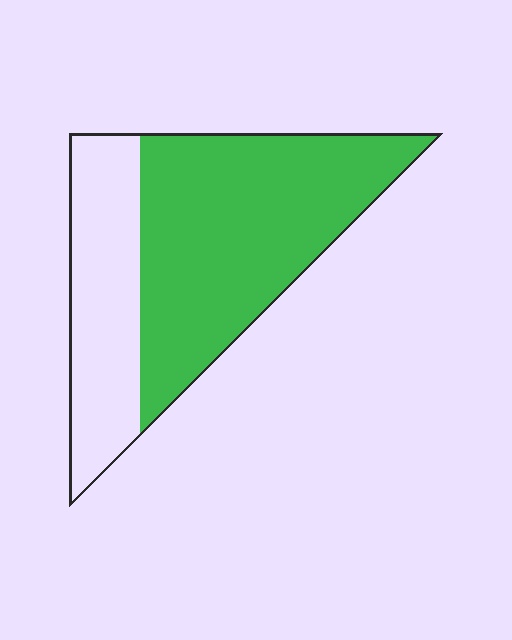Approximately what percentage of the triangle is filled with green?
Approximately 65%.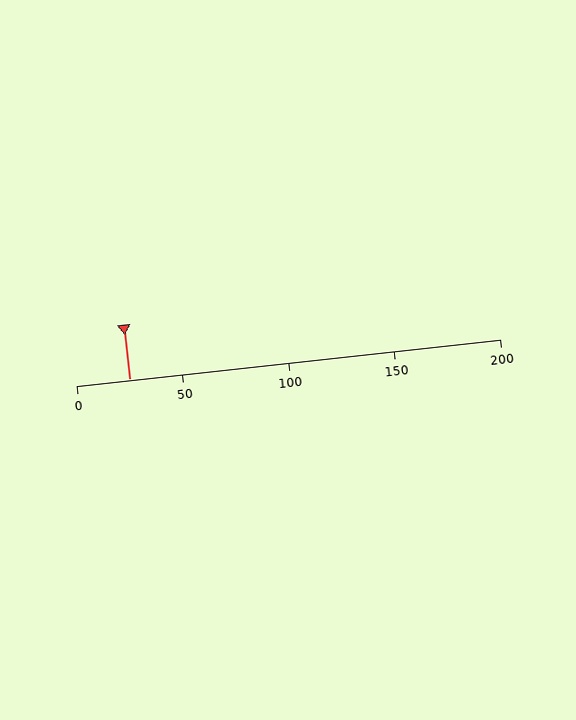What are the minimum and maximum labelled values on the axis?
The axis runs from 0 to 200.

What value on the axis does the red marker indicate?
The marker indicates approximately 25.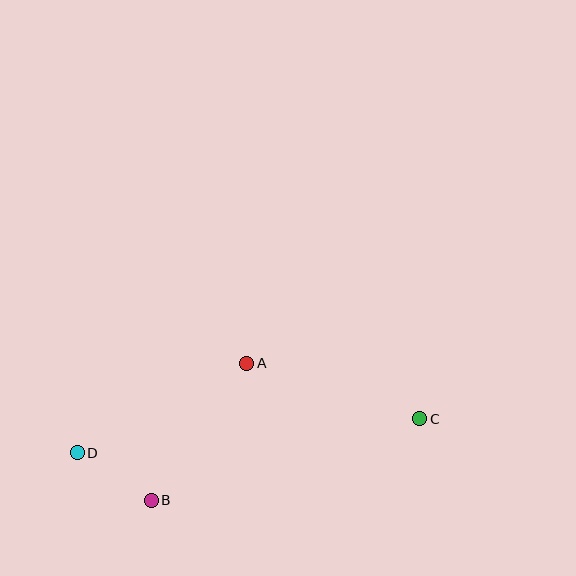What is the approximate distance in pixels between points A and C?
The distance between A and C is approximately 182 pixels.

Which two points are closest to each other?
Points B and D are closest to each other.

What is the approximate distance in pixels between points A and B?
The distance between A and B is approximately 167 pixels.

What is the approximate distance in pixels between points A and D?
The distance between A and D is approximately 192 pixels.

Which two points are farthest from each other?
Points C and D are farthest from each other.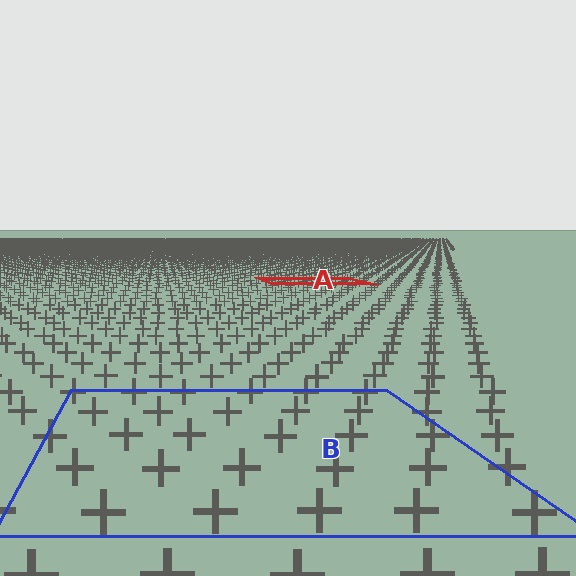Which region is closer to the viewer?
Region B is closer. The texture elements there are larger and more spread out.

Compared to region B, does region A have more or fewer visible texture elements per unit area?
Region A has more texture elements per unit area — they are packed more densely because it is farther away.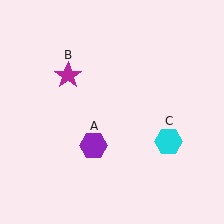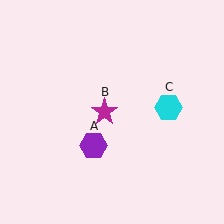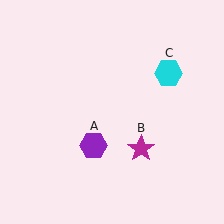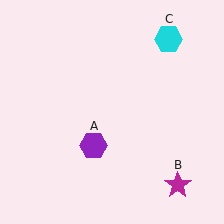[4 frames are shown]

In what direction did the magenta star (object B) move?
The magenta star (object B) moved down and to the right.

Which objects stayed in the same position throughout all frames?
Purple hexagon (object A) remained stationary.